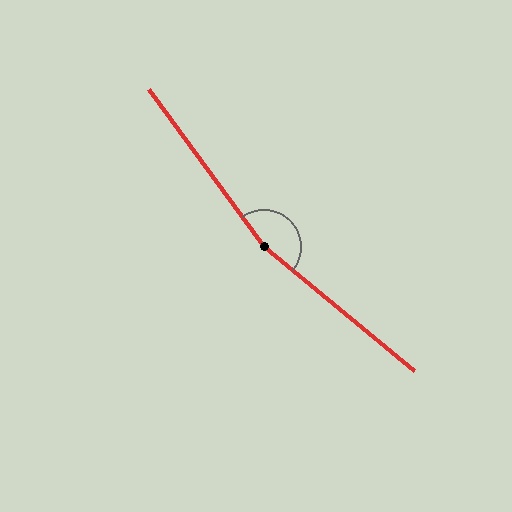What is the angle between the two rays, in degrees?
Approximately 165 degrees.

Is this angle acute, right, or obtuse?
It is obtuse.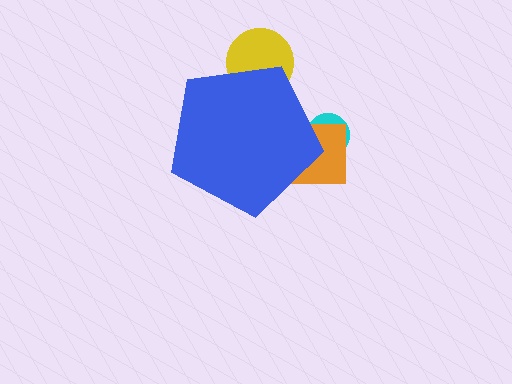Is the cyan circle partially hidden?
Yes, the cyan circle is partially hidden behind the blue pentagon.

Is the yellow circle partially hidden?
Yes, the yellow circle is partially hidden behind the blue pentagon.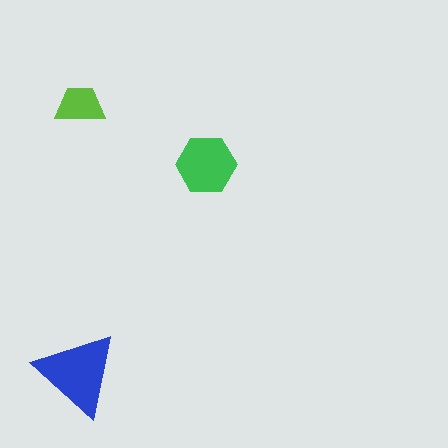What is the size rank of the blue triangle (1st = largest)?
1st.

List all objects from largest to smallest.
The blue triangle, the green hexagon, the lime trapezoid.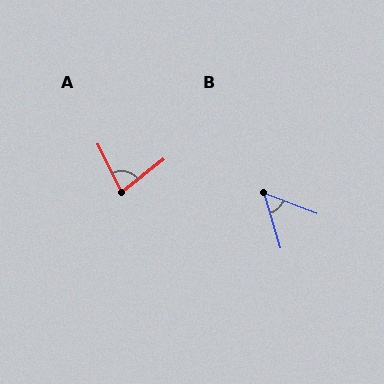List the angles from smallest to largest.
B (52°), A (78°).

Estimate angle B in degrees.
Approximately 52 degrees.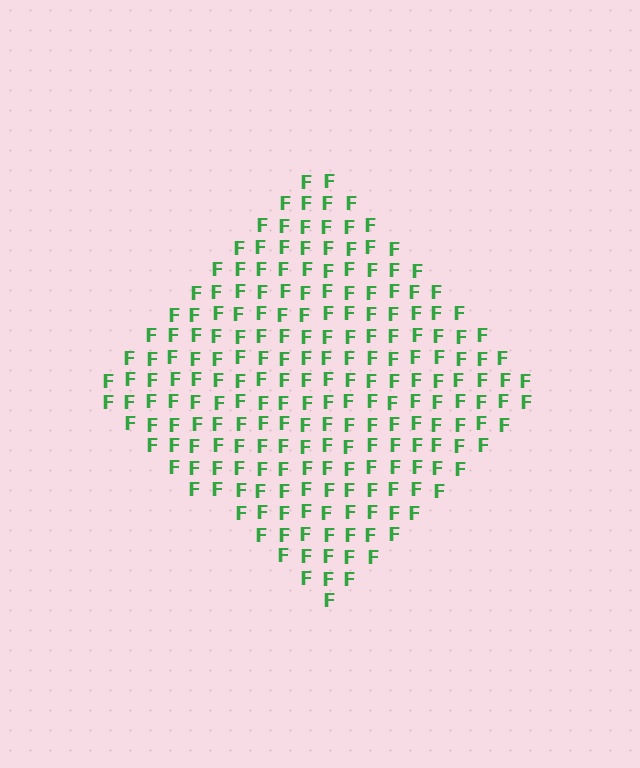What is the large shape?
The large shape is a diamond.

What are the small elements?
The small elements are letter F's.